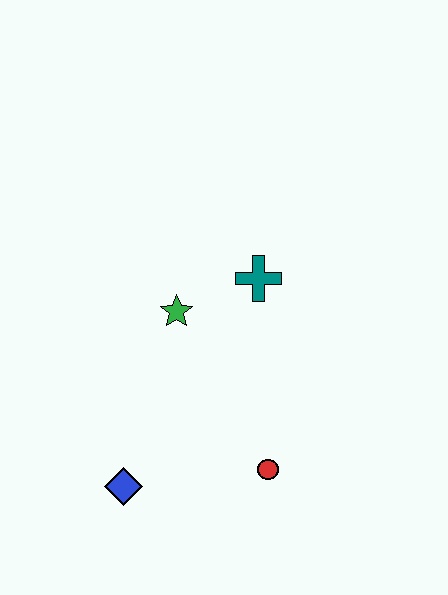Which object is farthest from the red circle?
The teal cross is farthest from the red circle.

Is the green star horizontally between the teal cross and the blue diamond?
Yes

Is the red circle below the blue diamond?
No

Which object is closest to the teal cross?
The green star is closest to the teal cross.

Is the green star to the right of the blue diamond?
Yes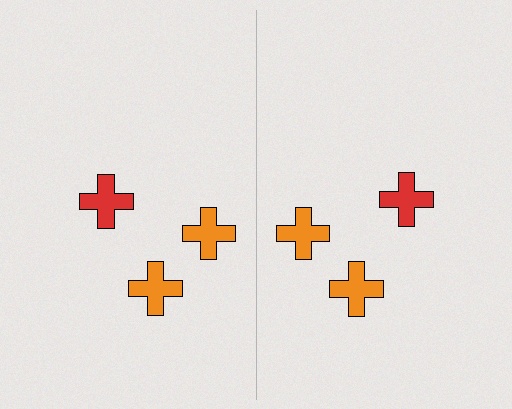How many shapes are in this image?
There are 6 shapes in this image.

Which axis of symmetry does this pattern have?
The pattern has a vertical axis of symmetry running through the center of the image.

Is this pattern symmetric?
Yes, this pattern has bilateral (reflection) symmetry.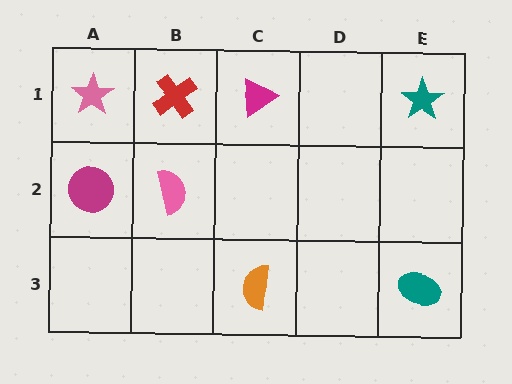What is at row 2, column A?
A magenta circle.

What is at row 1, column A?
A pink star.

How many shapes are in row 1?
4 shapes.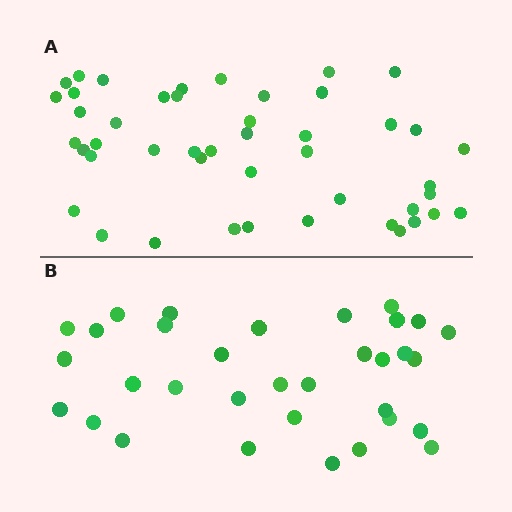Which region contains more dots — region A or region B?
Region A (the top region) has more dots.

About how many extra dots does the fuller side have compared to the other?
Region A has approximately 15 more dots than region B.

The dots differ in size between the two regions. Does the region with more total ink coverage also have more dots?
No. Region B has more total ink coverage because its dots are larger, but region A actually contains more individual dots. Total area can be misleading — the number of items is what matters here.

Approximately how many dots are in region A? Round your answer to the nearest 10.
About 50 dots. (The exact count is 46, which rounds to 50.)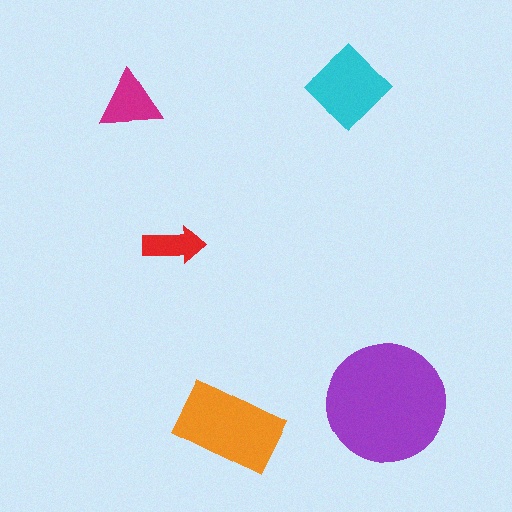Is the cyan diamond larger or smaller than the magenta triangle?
Larger.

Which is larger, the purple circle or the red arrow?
The purple circle.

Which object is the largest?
The purple circle.